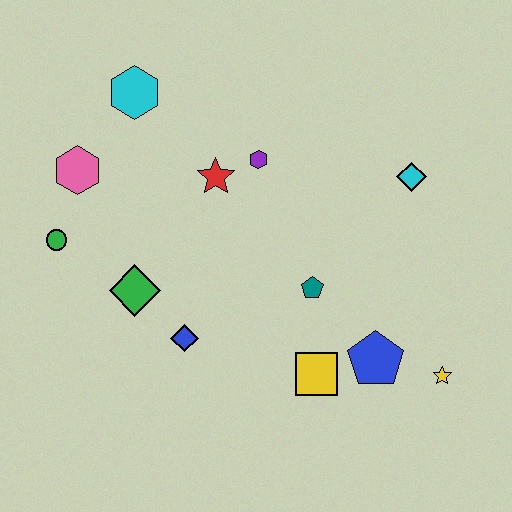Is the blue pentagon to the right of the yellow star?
No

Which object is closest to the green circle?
The pink hexagon is closest to the green circle.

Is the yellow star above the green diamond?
No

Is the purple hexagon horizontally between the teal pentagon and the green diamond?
Yes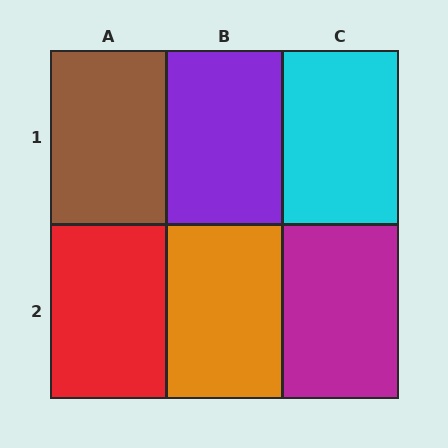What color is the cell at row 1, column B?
Purple.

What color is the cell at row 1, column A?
Brown.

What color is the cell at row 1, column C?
Cyan.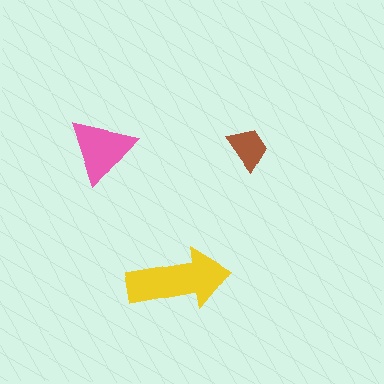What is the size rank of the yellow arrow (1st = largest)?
1st.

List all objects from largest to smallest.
The yellow arrow, the pink triangle, the brown trapezoid.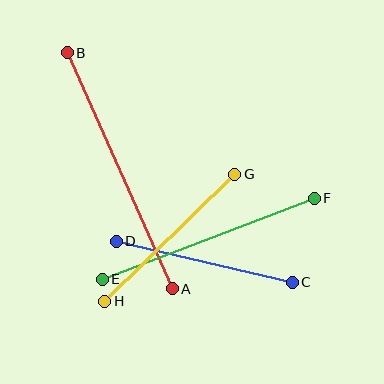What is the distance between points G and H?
The distance is approximately 182 pixels.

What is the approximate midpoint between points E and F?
The midpoint is at approximately (208, 239) pixels.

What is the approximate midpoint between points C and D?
The midpoint is at approximately (204, 262) pixels.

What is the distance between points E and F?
The distance is approximately 227 pixels.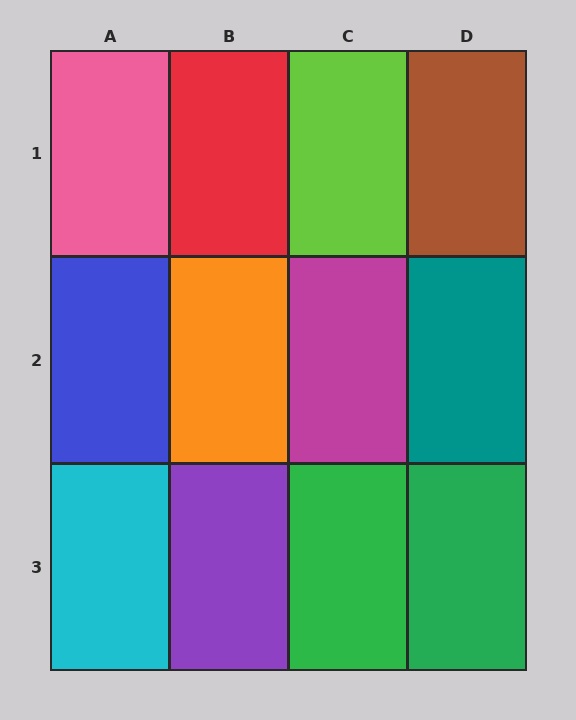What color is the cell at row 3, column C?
Green.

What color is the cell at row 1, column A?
Pink.